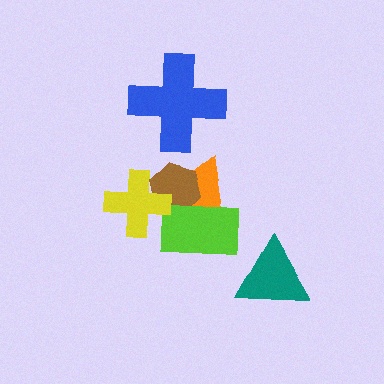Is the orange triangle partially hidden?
Yes, it is partially covered by another shape.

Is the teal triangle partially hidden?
No, no other shape covers it.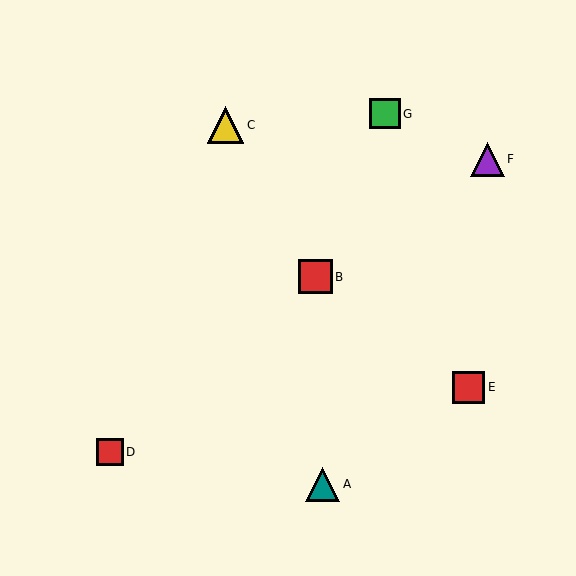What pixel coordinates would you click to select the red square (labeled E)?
Click at (469, 387) to select the red square E.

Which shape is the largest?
The yellow triangle (labeled C) is the largest.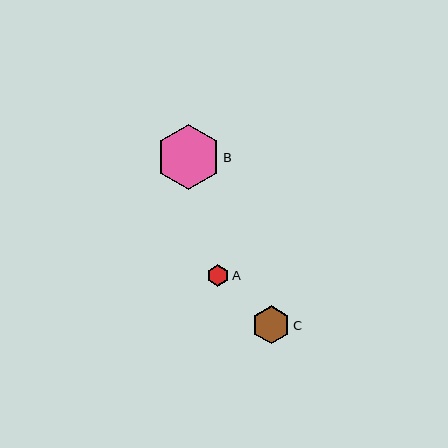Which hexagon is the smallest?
Hexagon A is the smallest with a size of approximately 22 pixels.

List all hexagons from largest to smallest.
From largest to smallest: B, C, A.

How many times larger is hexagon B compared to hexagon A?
Hexagon B is approximately 3.0 times the size of hexagon A.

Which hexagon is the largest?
Hexagon B is the largest with a size of approximately 64 pixels.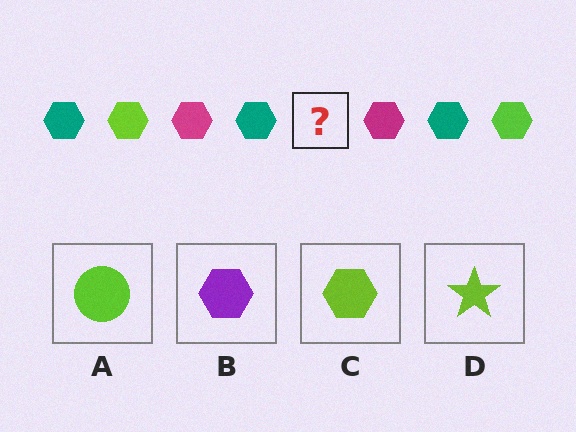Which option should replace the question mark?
Option C.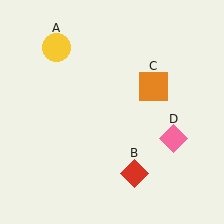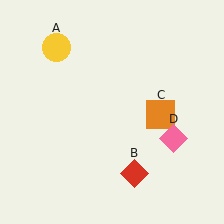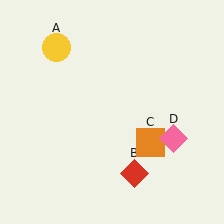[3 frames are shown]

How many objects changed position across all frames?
1 object changed position: orange square (object C).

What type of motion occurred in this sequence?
The orange square (object C) rotated clockwise around the center of the scene.